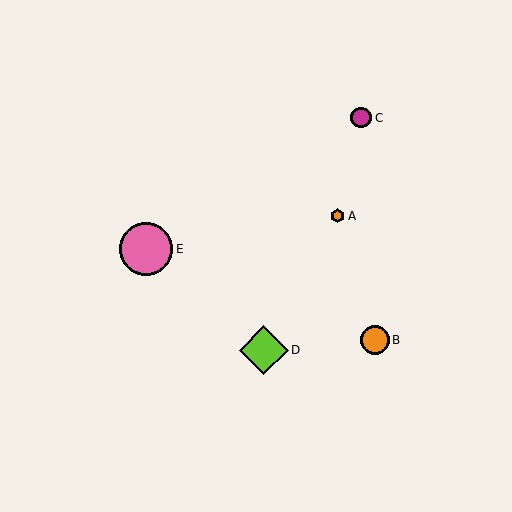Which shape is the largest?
The pink circle (labeled E) is the largest.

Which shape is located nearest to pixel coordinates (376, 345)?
The orange circle (labeled B) at (375, 340) is nearest to that location.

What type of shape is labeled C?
Shape C is a magenta circle.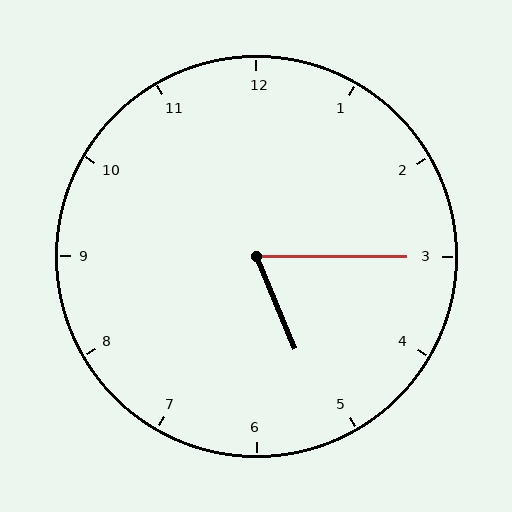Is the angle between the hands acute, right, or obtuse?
It is acute.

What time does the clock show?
5:15.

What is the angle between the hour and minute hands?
Approximately 68 degrees.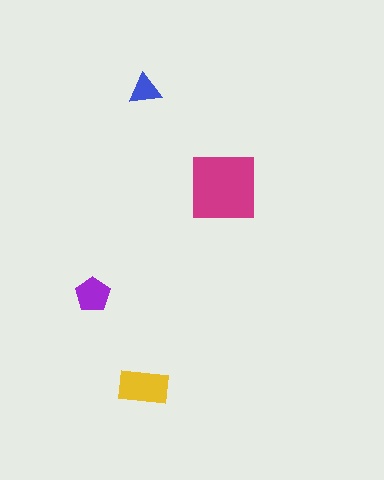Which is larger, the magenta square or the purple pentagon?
The magenta square.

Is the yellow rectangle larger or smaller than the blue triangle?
Larger.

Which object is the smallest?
The blue triangle.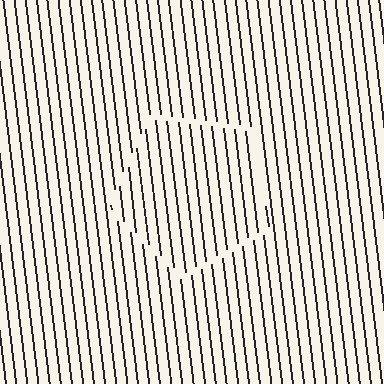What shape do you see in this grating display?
An illusory pentagon. The interior of the shape contains the same grating, shifted by half a period — the contour is defined by the phase discontinuity where line-ends from the inner and outer gratings abut.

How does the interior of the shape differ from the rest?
The interior of the shape contains the same grating, shifted by half a period — the contour is defined by the phase discontinuity where line-ends from the inner and outer gratings abut.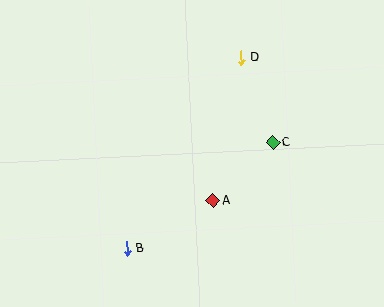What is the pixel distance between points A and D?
The distance between A and D is 146 pixels.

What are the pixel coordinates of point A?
Point A is at (213, 201).